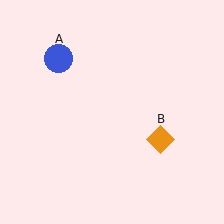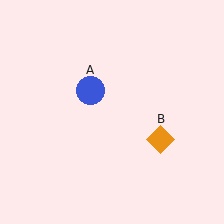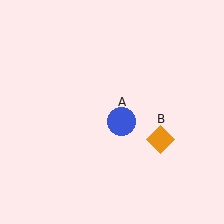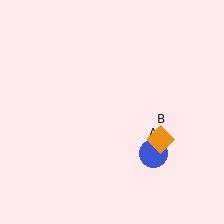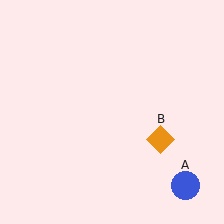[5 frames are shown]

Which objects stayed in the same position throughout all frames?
Orange diamond (object B) remained stationary.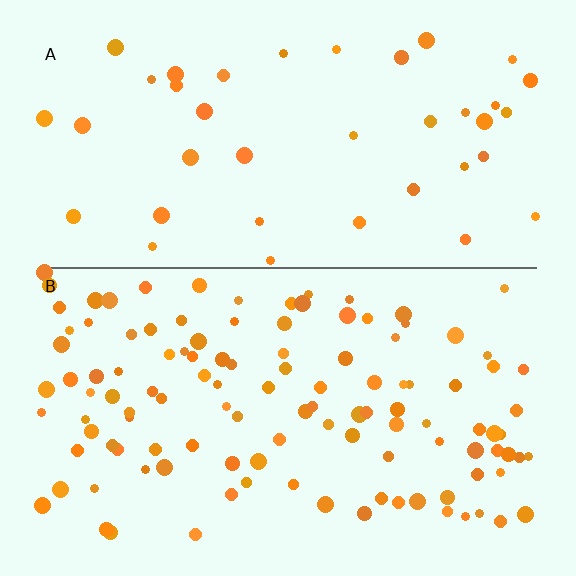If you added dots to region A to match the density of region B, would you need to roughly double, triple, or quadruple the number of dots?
Approximately triple.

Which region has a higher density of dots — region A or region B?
B (the bottom).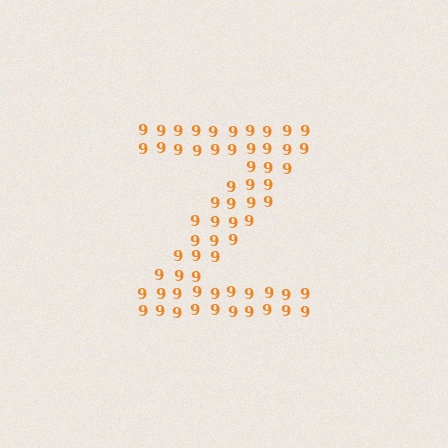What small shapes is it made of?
It is made of small digit 9's.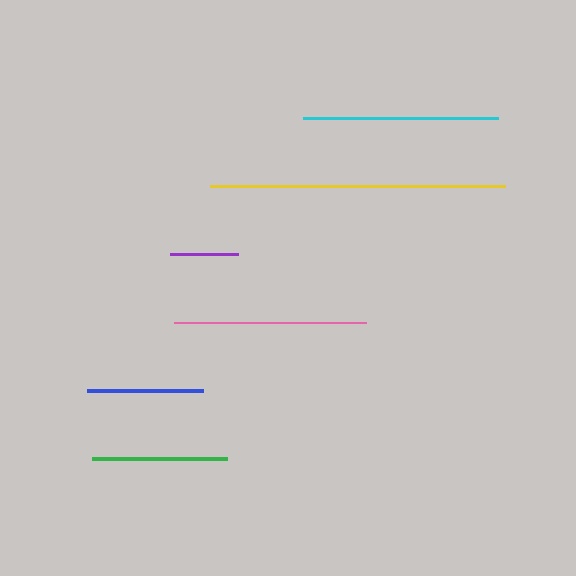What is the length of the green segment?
The green segment is approximately 135 pixels long.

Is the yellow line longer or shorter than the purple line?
The yellow line is longer than the purple line.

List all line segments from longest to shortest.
From longest to shortest: yellow, cyan, pink, green, blue, purple.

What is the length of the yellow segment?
The yellow segment is approximately 296 pixels long.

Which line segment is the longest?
The yellow line is the longest at approximately 296 pixels.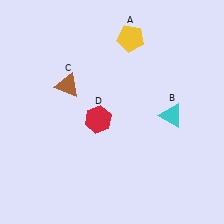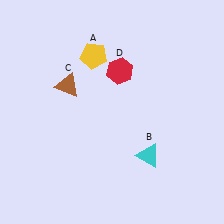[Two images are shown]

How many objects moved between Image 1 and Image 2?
3 objects moved between the two images.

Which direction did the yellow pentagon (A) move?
The yellow pentagon (A) moved left.